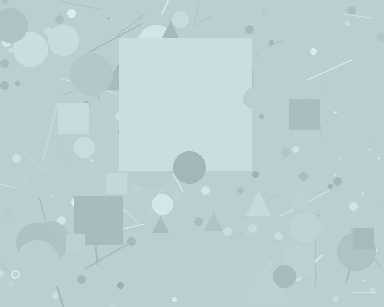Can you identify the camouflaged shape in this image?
The camouflaged shape is a square.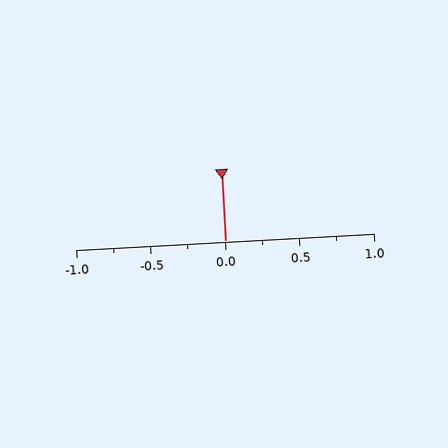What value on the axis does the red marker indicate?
The marker indicates approximately 0.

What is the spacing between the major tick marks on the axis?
The major ticks are spaced 0.5 apart.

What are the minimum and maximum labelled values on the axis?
The axis runs from -1.0 to 1.0.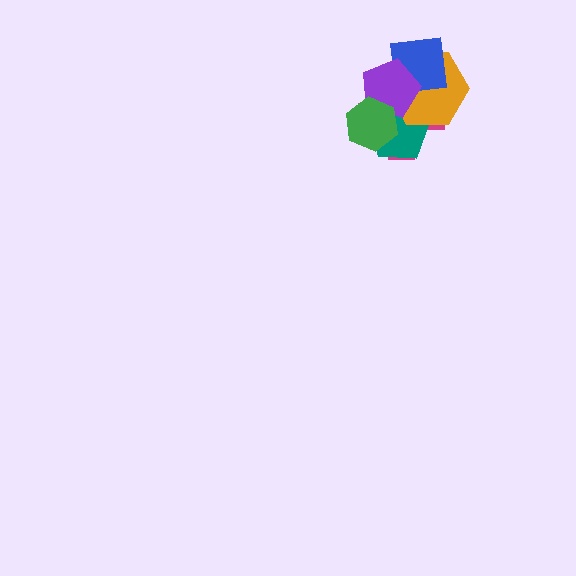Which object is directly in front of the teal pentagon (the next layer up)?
The orange hexagon is directly in front of the teal pentagon.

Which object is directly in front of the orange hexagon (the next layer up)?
The blue square is directly in front of the orange hexagon.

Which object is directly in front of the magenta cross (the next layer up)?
The teal pentagon is directly in front of the magenta cross.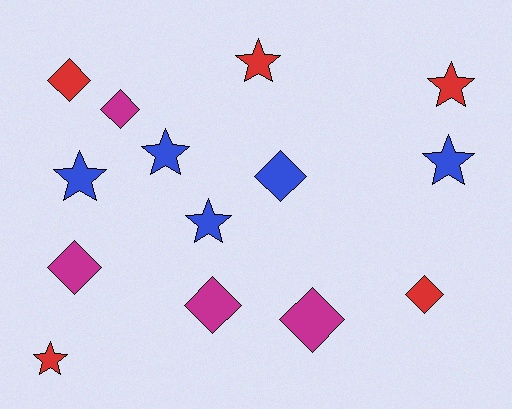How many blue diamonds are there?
There is 1 blue diamond.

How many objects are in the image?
There are 14 objects.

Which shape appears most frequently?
Diamond, with 7 objects.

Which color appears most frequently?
Blue, with 5 objects.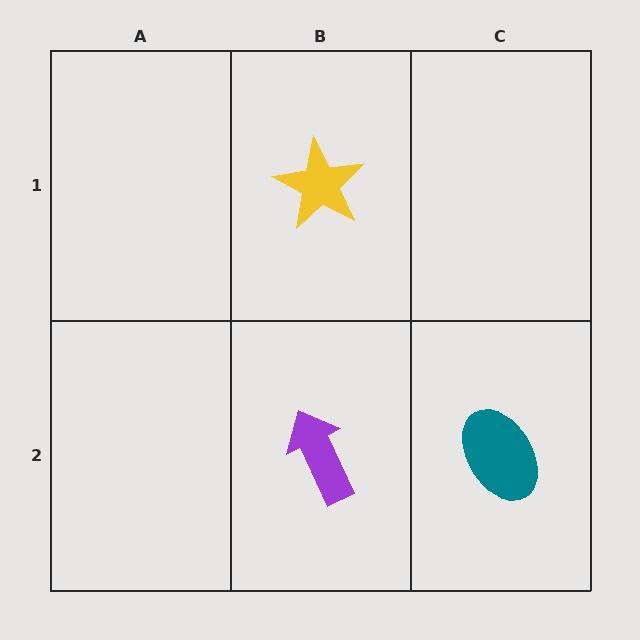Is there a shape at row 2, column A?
No, that cell is empty.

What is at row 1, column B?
A yellow star.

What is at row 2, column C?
A teal ellipse.